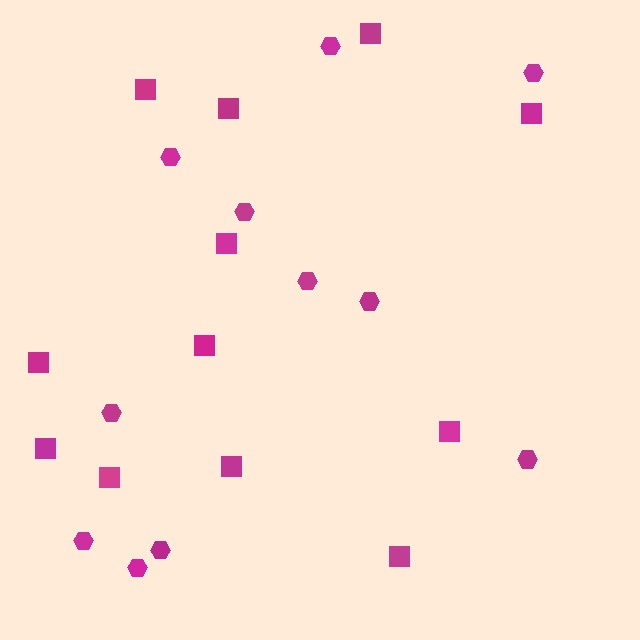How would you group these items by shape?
There are 2 groups: one group of hexagons (11) and one group of squares (12).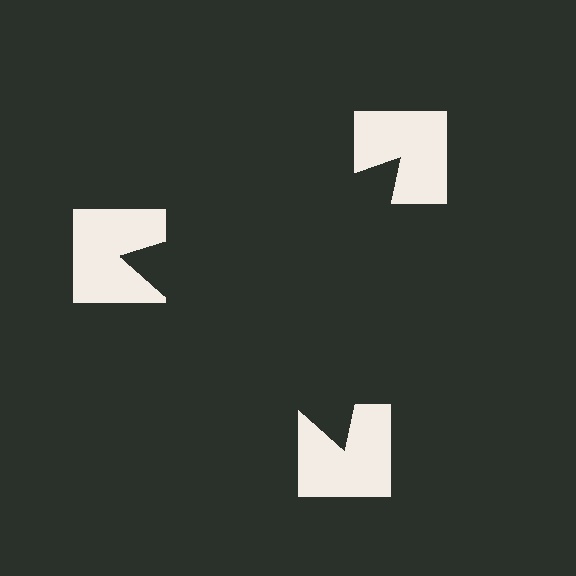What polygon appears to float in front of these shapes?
An illusory triangle — its edges are inferred from the aligned wedge cuts in the notched squares, not physically drawn.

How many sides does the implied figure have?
3 sides.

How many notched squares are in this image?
There are 3 — one at each vertex of the illusory triangle.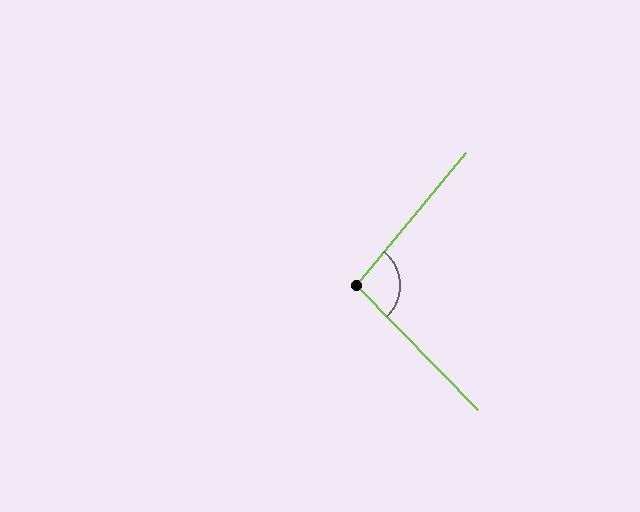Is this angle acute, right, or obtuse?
It is obtuse.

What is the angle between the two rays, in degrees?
Approximately 96 degrees.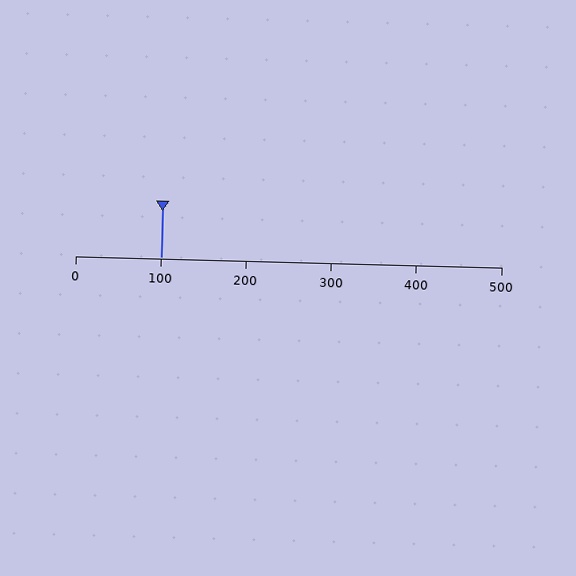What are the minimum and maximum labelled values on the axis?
The axis runs from 0 to 500.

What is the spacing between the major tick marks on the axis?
The major ticks are spaced 100 apart.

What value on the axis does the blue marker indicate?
The marker indicates approximately 100.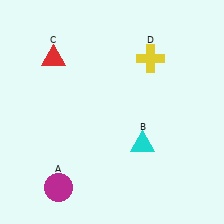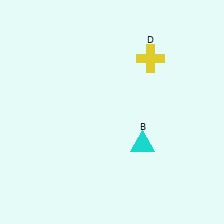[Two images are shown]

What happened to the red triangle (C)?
The red triangle (C) was removed in Image 2. It was in the top-left area of Image 1.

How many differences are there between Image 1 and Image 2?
There are 2 differences between the two images.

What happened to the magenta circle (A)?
The magenta circle (A) was removed in Image 2. It was in the bottom-left area of Image 1.